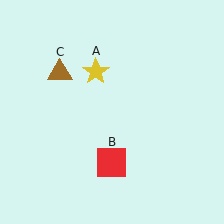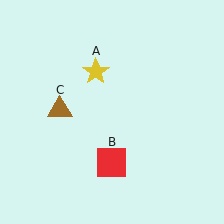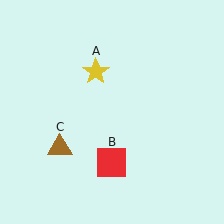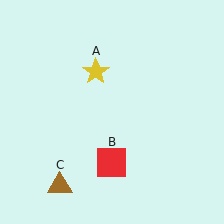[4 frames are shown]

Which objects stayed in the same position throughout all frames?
Yellow star (object A) and red square (object B) remained stationary.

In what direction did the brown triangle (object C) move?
The brown triangle (object C) moved down.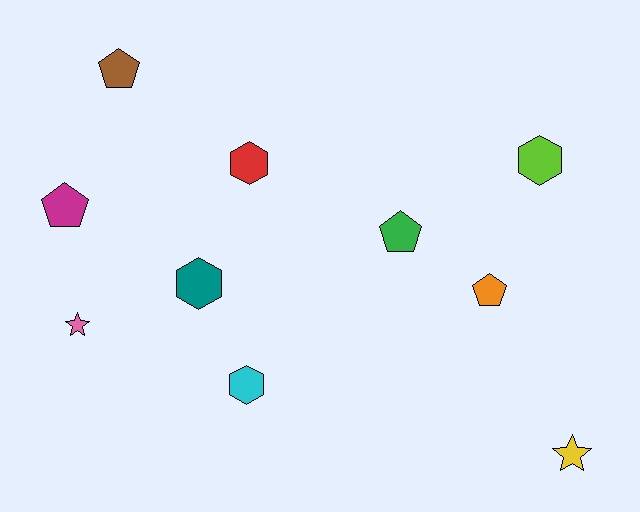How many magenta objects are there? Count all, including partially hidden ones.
There is 1 magenta object.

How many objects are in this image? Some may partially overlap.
There are 10 objects.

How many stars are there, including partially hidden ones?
There are 2 stars.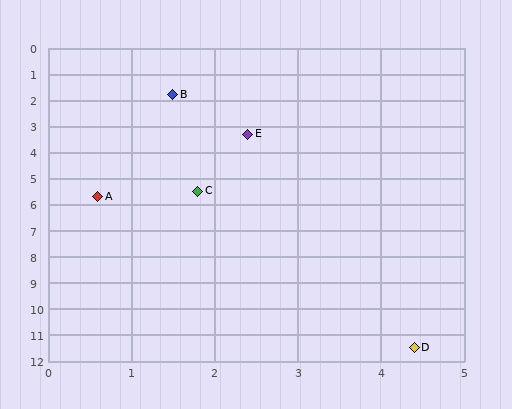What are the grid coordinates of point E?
Point E is at approximately (2.4, 3.3).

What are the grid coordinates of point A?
Point A is at approximately (0.6, 5.7).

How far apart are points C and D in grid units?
Points C and D are about 6.5 grid units apart.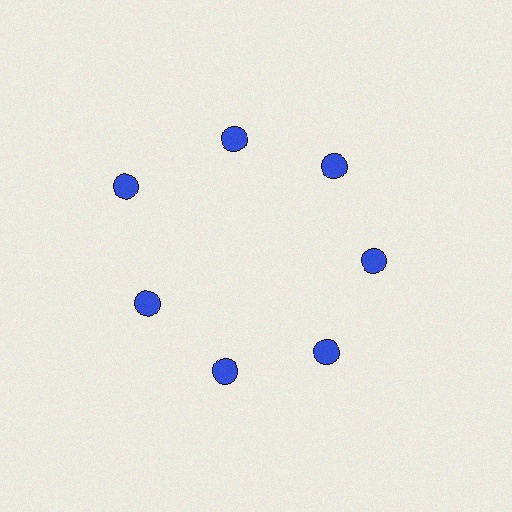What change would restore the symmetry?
The symmetry would be restored by moving it inward, back onto the ring so that all 7 circles sit at equal angles and equal distance from the center.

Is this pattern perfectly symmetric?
No. The 7 blue circles are arranged in a ring, but one element near the 10 o'clock position is pushed outward from the center, breaking the 7-fold rotational symmetry.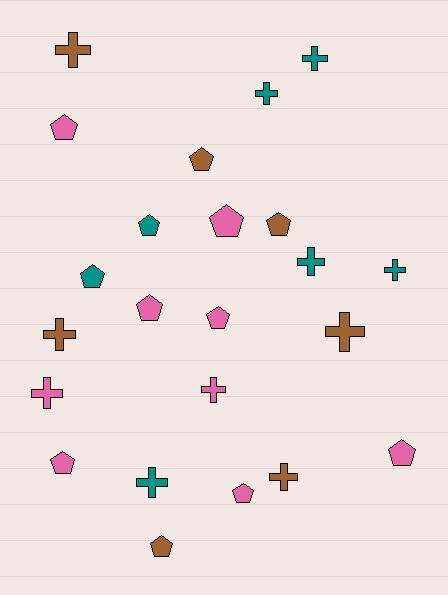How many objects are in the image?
There are 23 objects.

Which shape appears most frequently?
Pentagon, with 12 objects.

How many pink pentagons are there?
There are 7 pink pentagons.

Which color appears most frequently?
Pink, with 9 objects.